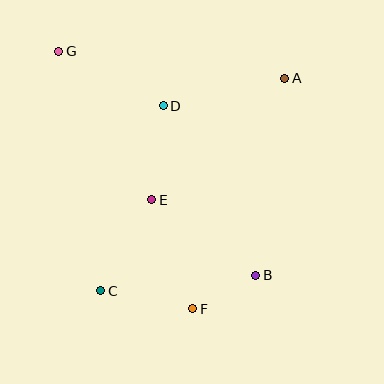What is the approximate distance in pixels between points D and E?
The distance between D and E is approximately 94 pixels.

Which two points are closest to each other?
Points B and F are closest to each other.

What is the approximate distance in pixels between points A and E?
The distance between A and E is approximately 180 pixels.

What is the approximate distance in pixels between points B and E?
The distance between B and E is approximately 129 pixels.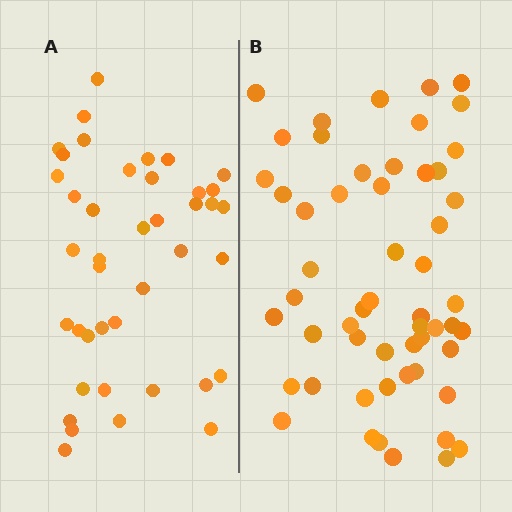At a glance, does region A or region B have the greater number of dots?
Region B (the right region) has more dots.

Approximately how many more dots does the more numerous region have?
Region B has approximately 15 more dots than region A.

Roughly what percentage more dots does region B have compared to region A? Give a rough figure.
About 35% more.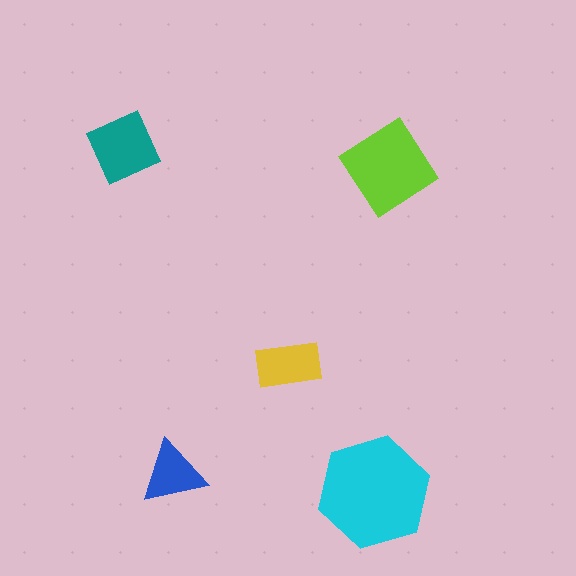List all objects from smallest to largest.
The blue triangle, the yellow rectangle, the teal square, the lime diamond, the cyan hexagon.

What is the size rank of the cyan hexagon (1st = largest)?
1st.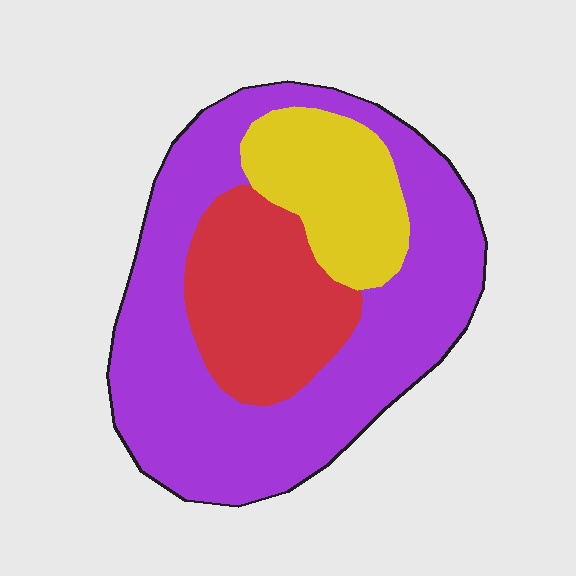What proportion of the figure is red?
Red takes up about one quarter (1/4) of the figure.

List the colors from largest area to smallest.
From largest to smallest: purple, red, yellow.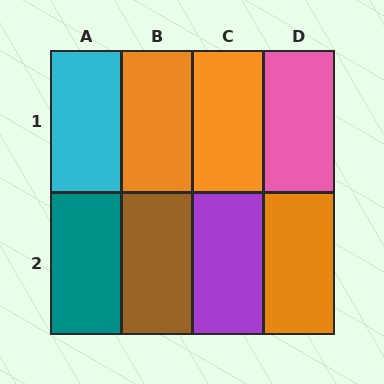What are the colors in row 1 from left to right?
Cyan, orange, orange, pink.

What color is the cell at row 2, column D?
Orange.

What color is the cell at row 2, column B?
Brown.